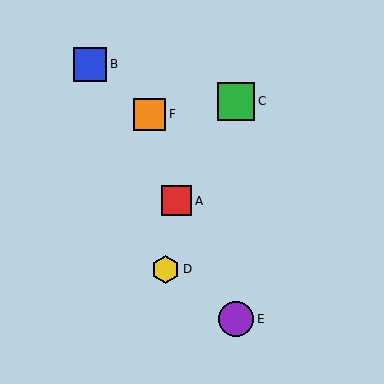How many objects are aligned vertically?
2 objects (C, E) are aligned vertically.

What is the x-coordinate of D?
Object D is at x≈166.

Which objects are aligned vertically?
Objects C, E are aligned vertically.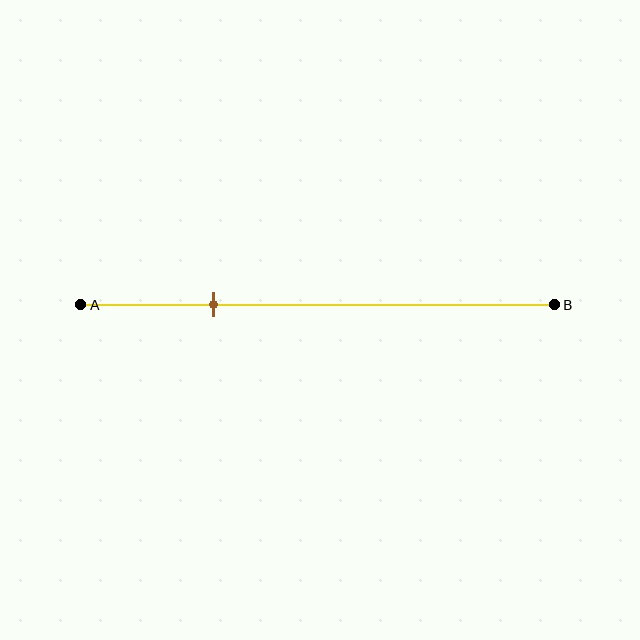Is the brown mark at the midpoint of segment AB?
No, the mark is at about 30% from A, not at the 50% midpoint.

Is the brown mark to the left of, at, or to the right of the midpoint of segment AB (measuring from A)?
The brown mark is to the left of the midpoint of segment AB.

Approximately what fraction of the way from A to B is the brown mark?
The brown mark is approximately 30% of the way from A to B.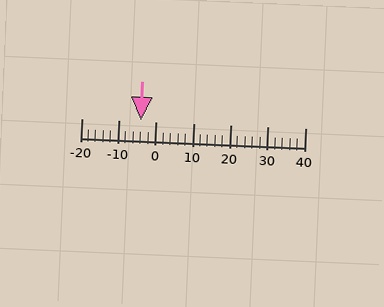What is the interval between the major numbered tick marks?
The major tick marks are spaced 10 units apart.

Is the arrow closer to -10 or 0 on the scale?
The arrow is closer to 0.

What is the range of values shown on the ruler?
The ruler shows values from -20 to 40.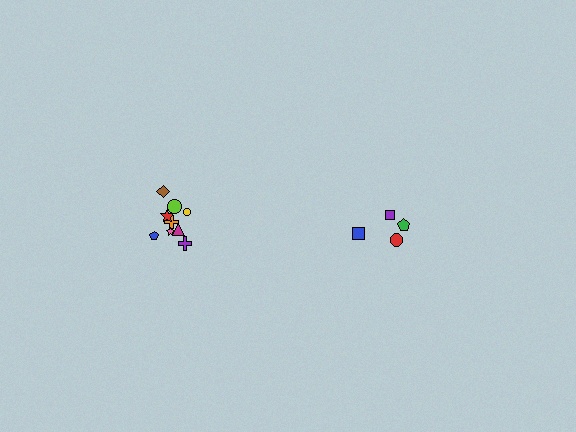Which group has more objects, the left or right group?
The left group.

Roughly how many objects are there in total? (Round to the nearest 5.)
Roughly 15 objects in total.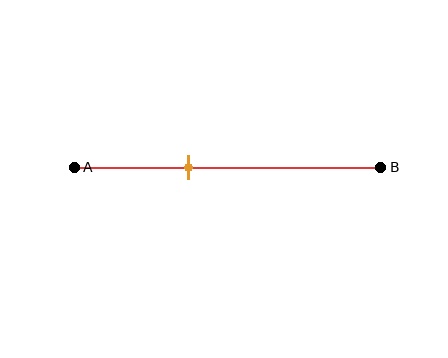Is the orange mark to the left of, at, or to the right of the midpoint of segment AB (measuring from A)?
The orange mark is to the left of the midpoint of segment AB.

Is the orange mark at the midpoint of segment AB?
No, the mark is at about 35% from A, not at the 50% midpoint.